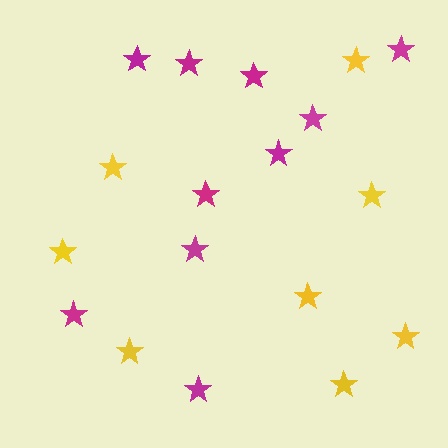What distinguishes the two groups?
There are 2 groups: one group of yellow stars (8) and one group of magenta stars (10).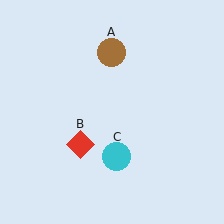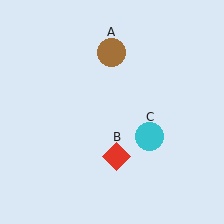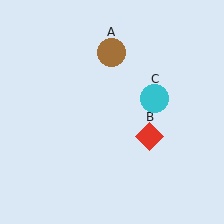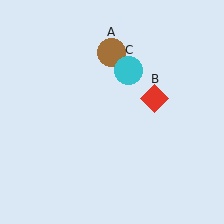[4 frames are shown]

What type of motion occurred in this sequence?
The red diamond (object B), cyan circle (object C) rotated counterclockwise around the center of the scene.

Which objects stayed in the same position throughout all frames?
Brown circle (object A) remained stationary.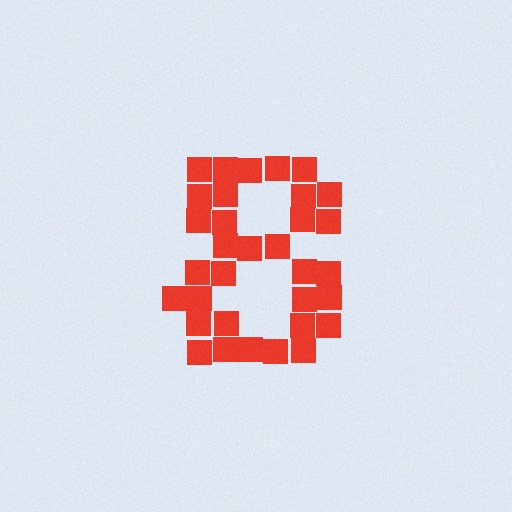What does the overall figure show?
The overall figure shows the digit 8.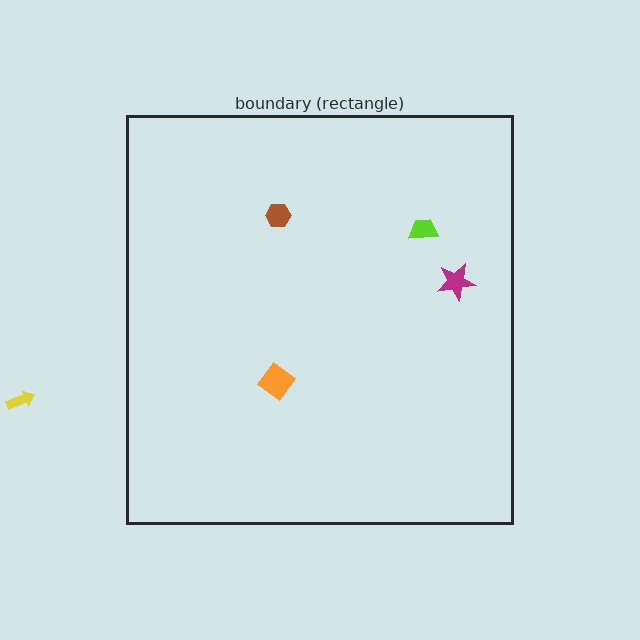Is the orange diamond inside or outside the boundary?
Inside.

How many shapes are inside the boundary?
4 inside, 1 outside.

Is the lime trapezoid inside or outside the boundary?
Inside.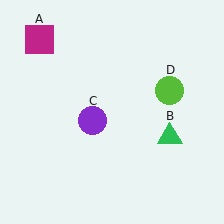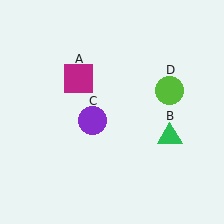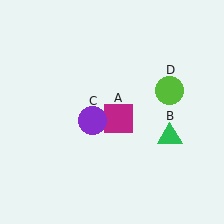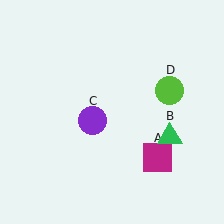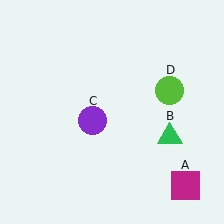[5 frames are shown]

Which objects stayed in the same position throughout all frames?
Green triangle (object B) and purple circle (object C) and lime circle (object D) remained stationary.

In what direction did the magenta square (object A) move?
The magenta square (object A) moved down and to the right.